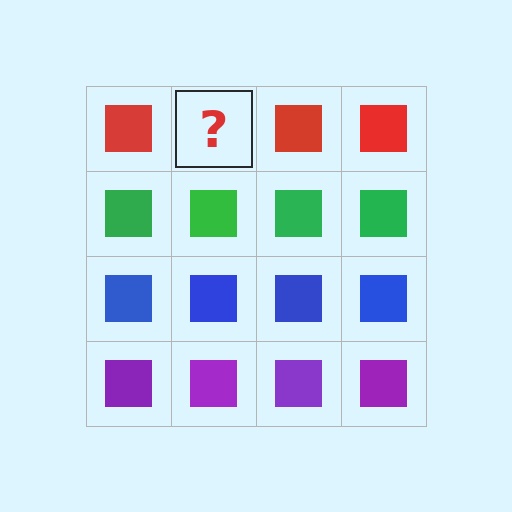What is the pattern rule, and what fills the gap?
The rule is that each row has a consistent color. The gap should be filled with a red square.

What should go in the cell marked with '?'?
The missing cell should contain a red square.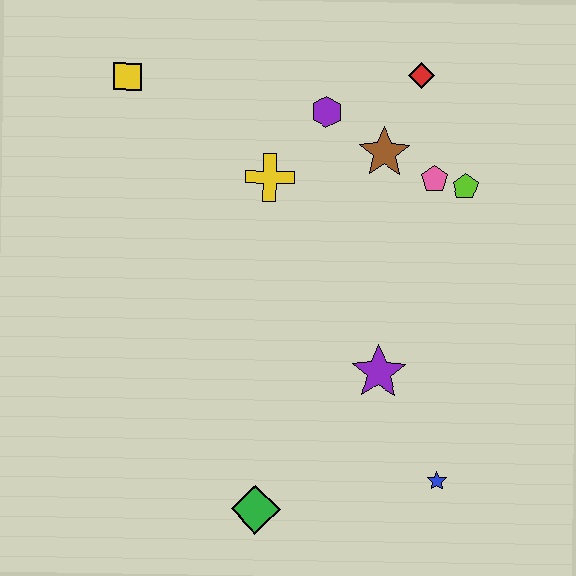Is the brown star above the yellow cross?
Yes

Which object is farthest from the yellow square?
The blue star is farthest from the yellow square.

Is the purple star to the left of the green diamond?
No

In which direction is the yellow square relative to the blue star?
The yellow square is above the blue star.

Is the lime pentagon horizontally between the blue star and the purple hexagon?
No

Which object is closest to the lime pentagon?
The pink pentagon is closest to the lime pentagon.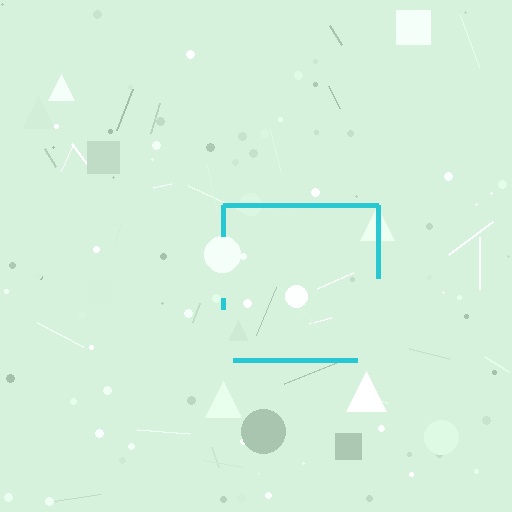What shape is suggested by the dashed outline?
The dashed outline suggests a square.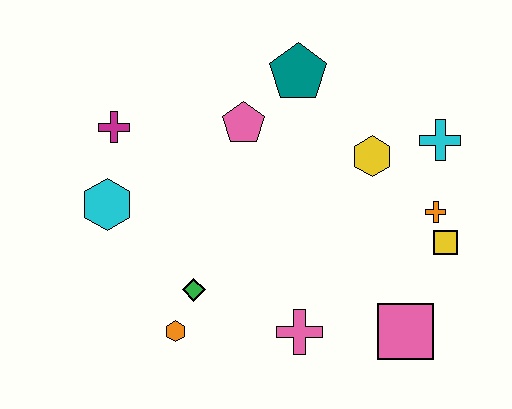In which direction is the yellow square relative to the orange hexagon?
The yellow square is to the right of the orange hexagon.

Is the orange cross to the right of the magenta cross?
Yes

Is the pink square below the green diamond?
Yes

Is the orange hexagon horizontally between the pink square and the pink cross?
No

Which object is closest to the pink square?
The yellow square is closest to the pink square.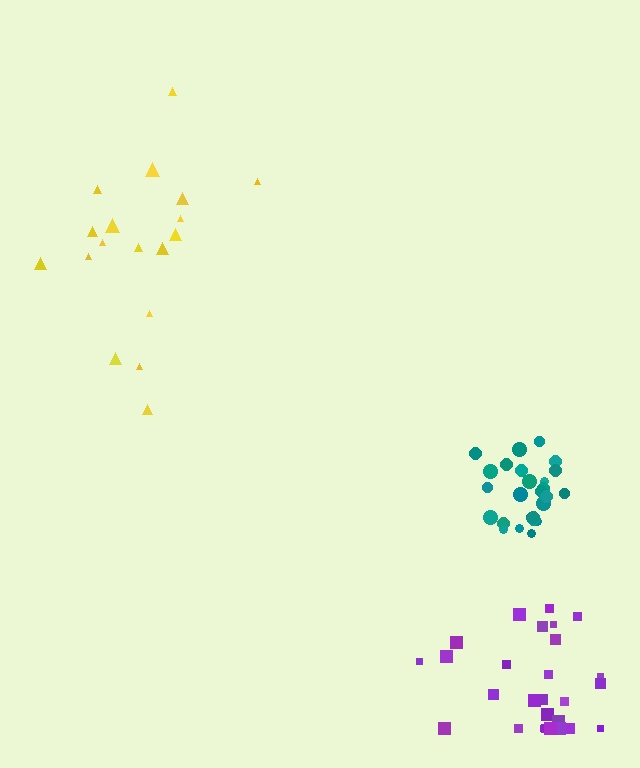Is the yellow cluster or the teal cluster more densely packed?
Teal.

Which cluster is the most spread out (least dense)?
Yellow.